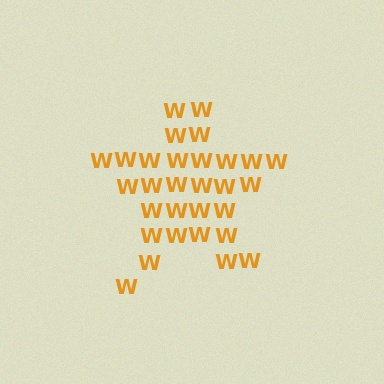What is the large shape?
The large shape is a star.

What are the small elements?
The small elements are letter W's.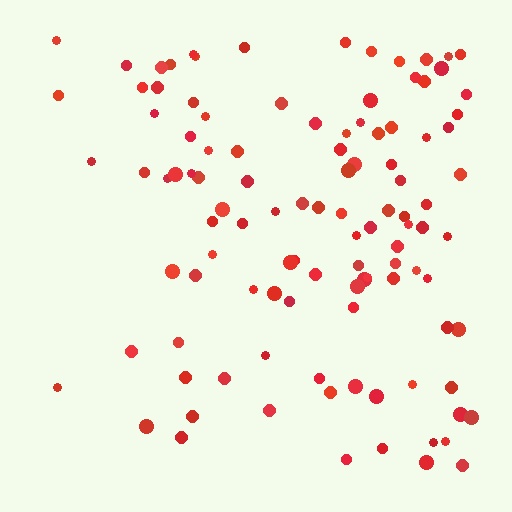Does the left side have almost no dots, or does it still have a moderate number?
Still a moderate number, just noticeably fewer than the right.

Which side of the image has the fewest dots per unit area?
The left.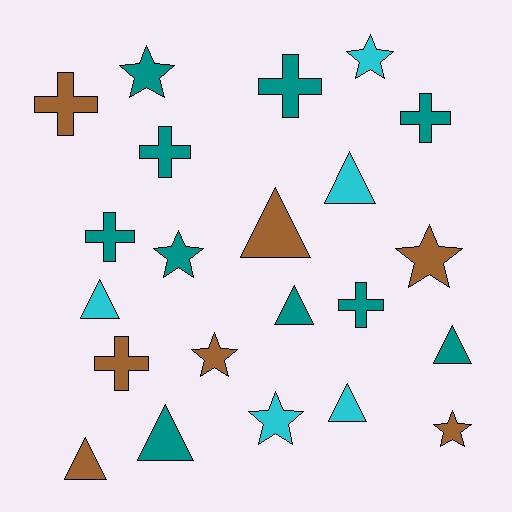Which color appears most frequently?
Teal, with 10 objects.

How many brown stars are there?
There are 3 brown stars.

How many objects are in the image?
There are 22 objects.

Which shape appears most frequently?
Triangle, with 8 objects.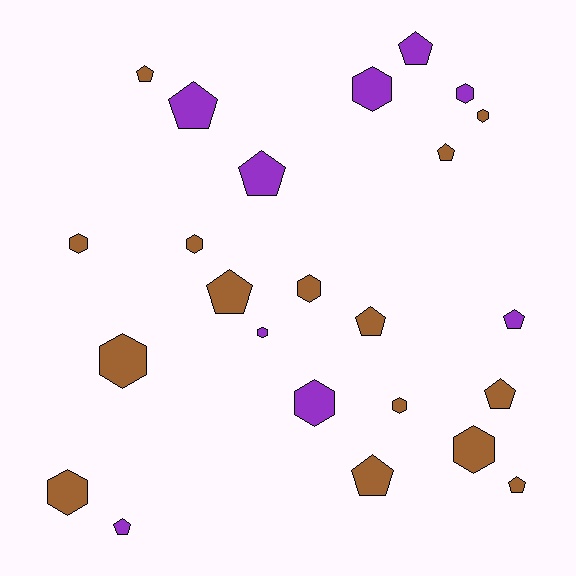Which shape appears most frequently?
Pentagon, with 12 objects.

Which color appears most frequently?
Brown, with 15 objects.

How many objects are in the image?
There are 24 objects.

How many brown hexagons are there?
There are 8 brown hexagons.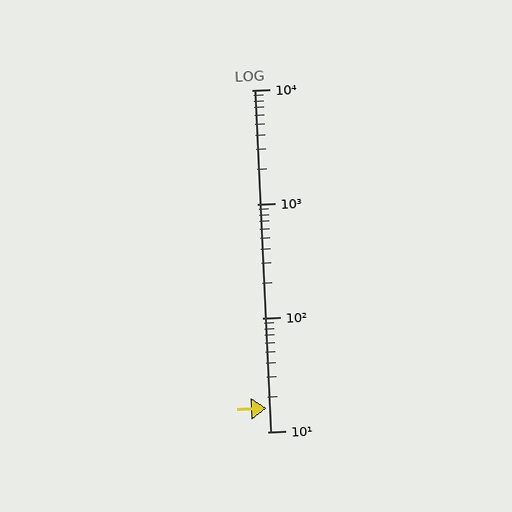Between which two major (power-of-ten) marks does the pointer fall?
The pointer is between 10 and 100.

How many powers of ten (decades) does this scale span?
The scale spans 3 decades, from 10 to 10000.